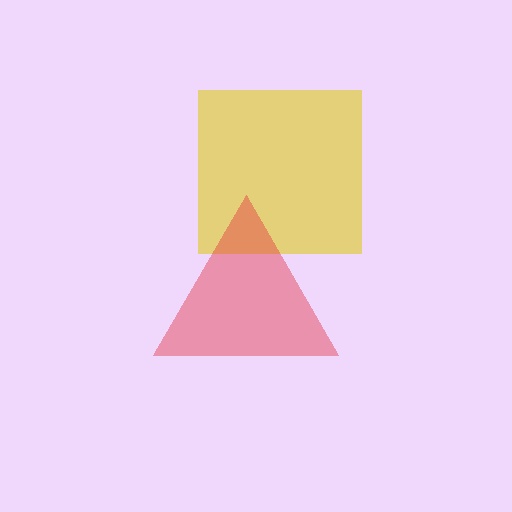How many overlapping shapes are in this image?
There are 2 overlapping shapes in the image.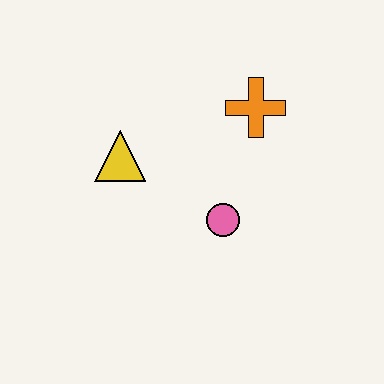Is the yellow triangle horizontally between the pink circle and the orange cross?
No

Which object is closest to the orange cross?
The pink circle is closest to the orange cross.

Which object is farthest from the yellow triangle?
The orange cross is farthest from the yellow triangle.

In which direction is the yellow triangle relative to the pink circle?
The yellow triangle is to the left of the pink circle.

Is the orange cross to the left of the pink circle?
No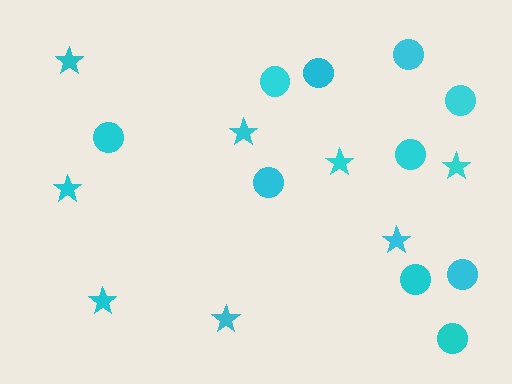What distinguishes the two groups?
There are 2 groups: one group of stars (8) and one group of circles (10).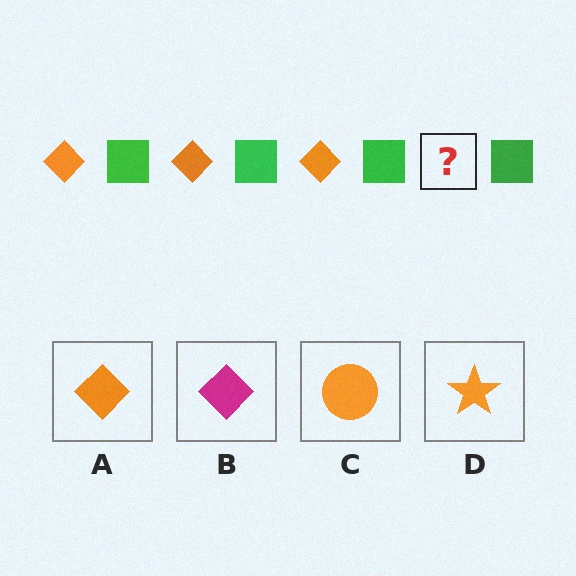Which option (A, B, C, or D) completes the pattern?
A.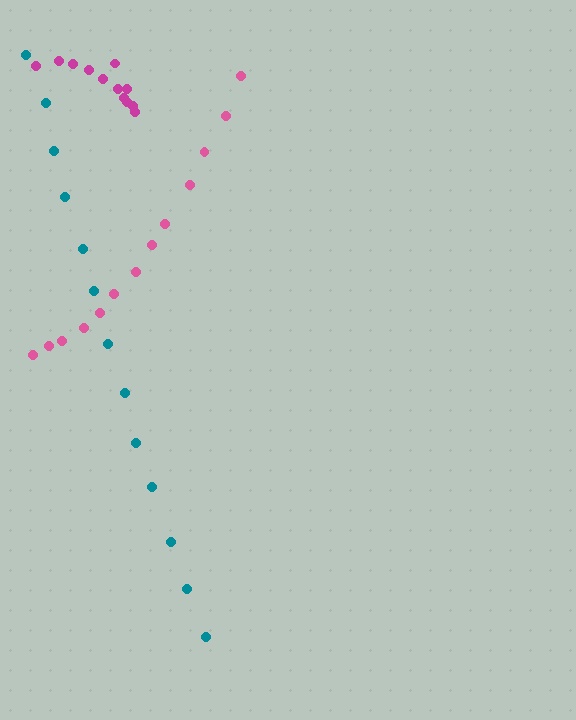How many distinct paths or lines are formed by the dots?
There are 3 distinct paths.